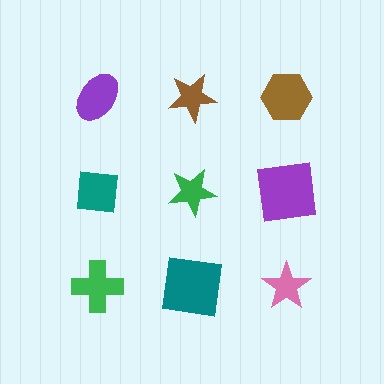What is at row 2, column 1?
A teal square.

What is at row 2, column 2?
A green star.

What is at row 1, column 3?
A brown hexagon.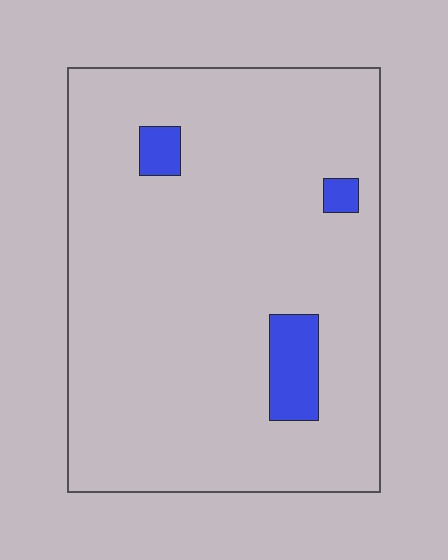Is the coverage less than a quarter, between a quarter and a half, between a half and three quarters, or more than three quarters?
Less than a quarter.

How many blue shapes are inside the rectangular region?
3.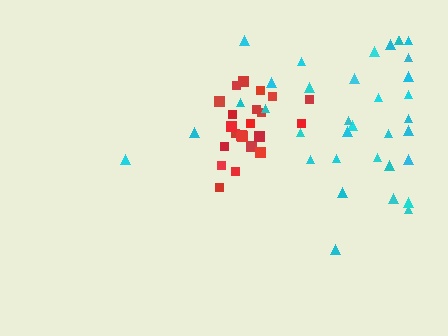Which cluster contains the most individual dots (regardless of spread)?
Cyan (35).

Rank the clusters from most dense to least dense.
red, cyan.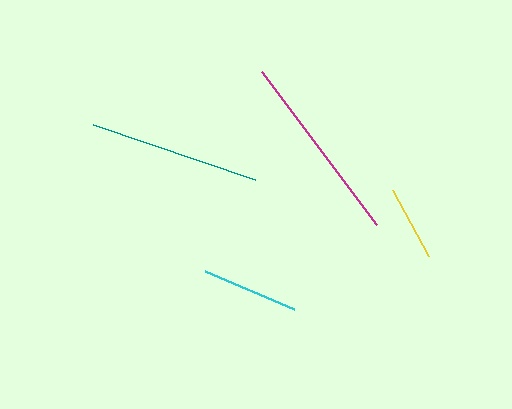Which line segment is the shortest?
The yellow line is the shortest at approximately 75 pixels.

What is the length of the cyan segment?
The cyan segment is approximately 96 pixels long.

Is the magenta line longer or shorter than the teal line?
The magenta line is longer than the teal line.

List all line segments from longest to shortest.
From longest to shortest: magenta, teal, cyan, yellow.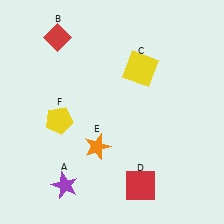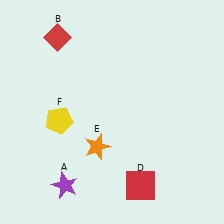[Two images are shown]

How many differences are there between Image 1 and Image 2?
There is 1 difference between the two images.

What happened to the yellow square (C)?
The yellow square (C) was removed in Image 2. It was in the top-right area of Image 1.